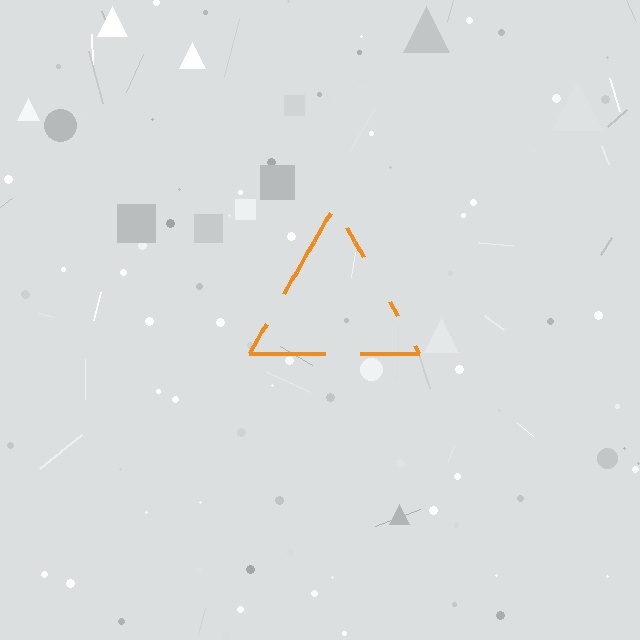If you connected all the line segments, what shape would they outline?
They would outline a triangle.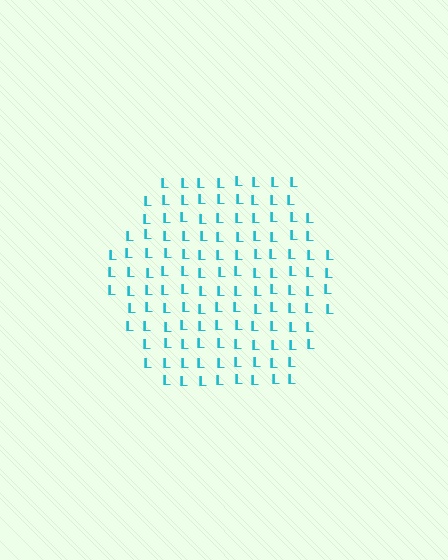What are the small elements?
The small elements are letter L's.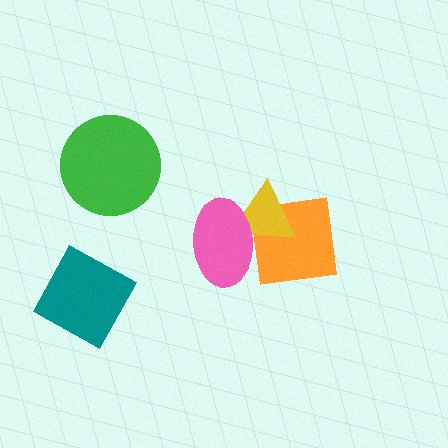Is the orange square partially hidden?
Yes, it is partially covered by another shape.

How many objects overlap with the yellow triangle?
2 objects overlap with the yellow triangle.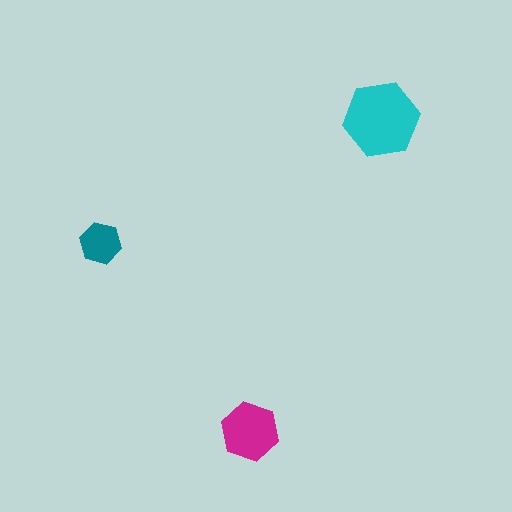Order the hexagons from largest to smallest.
the cyan one, the magenta one, the teal one.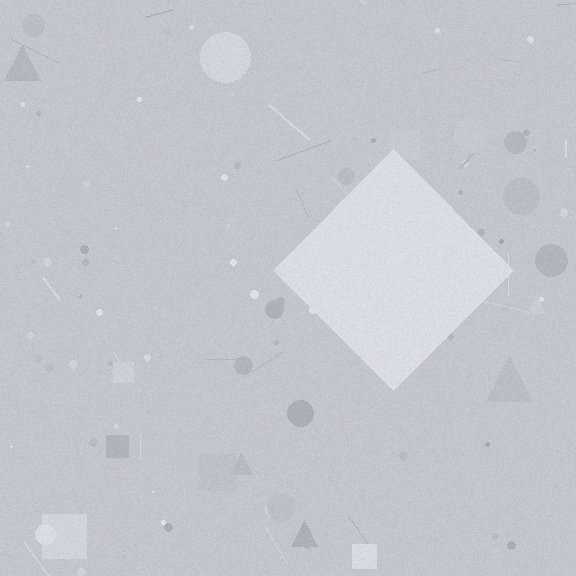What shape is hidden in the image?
A diamond is hidden in the image.